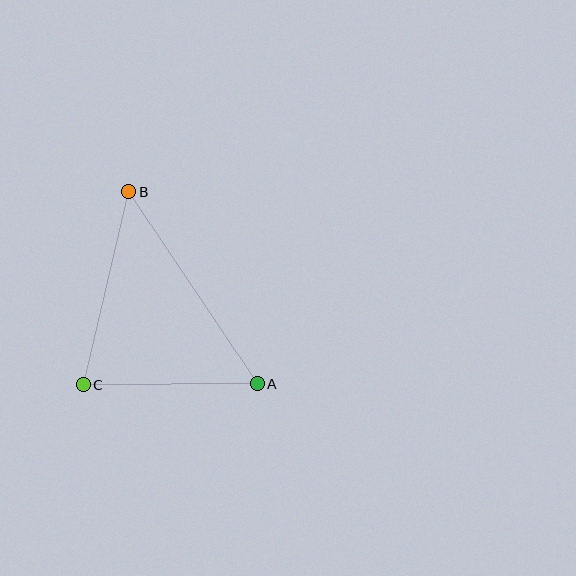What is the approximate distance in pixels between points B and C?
The distance between B and C is approximately 198 pixels.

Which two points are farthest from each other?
Points A and B are farthest from each other.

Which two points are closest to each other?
Points A and C are closest to each other.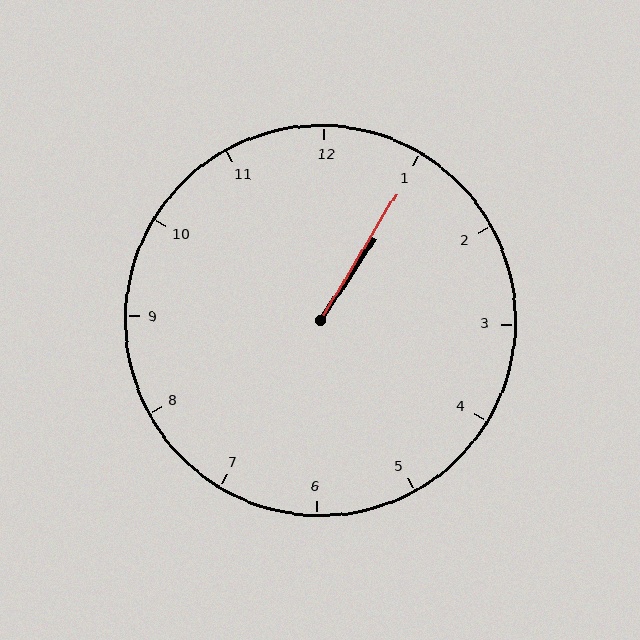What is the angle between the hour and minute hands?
Approximately 2 degrees.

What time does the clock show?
1:05.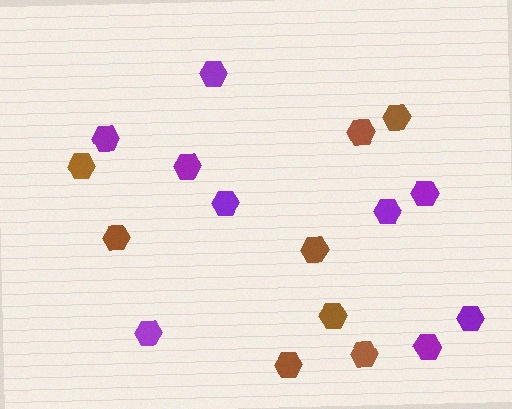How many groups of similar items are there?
There are 2 groups: one group of purple hexagons (9) and one group of brown hexagons (8).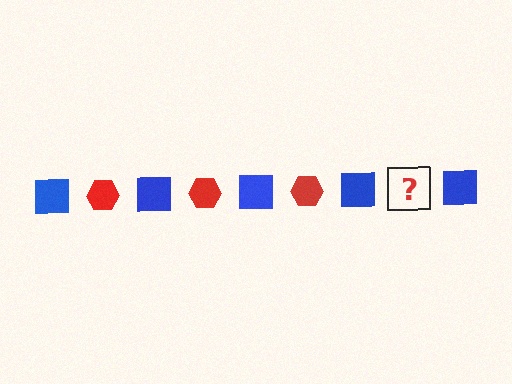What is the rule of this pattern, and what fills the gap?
The rule is that the pattern alternates between blue square and red hexagon. The gap should be filled with a red hexagon.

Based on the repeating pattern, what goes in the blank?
The blank should be a red hexagon.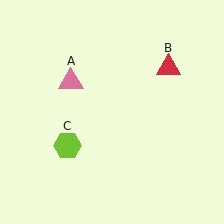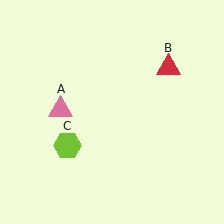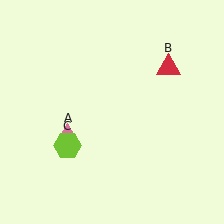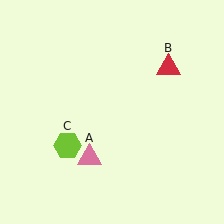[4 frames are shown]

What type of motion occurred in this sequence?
The pink triangle (object A) rotated counterclockwise around the center of the scene.